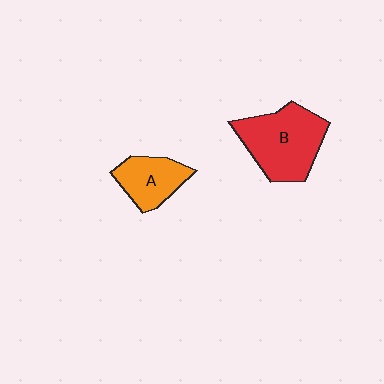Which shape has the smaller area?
Shape A (orange).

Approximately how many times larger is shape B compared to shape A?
Approximately 1.7 times.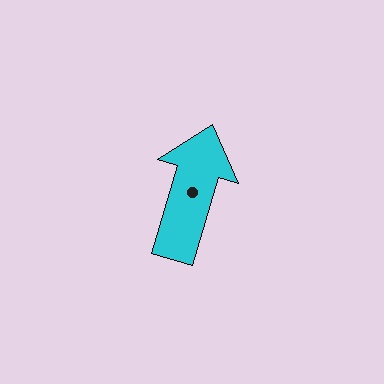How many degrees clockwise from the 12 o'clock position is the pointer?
Approximately 17 degrees.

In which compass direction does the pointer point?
North.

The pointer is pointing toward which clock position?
Roughly 1 o'clock.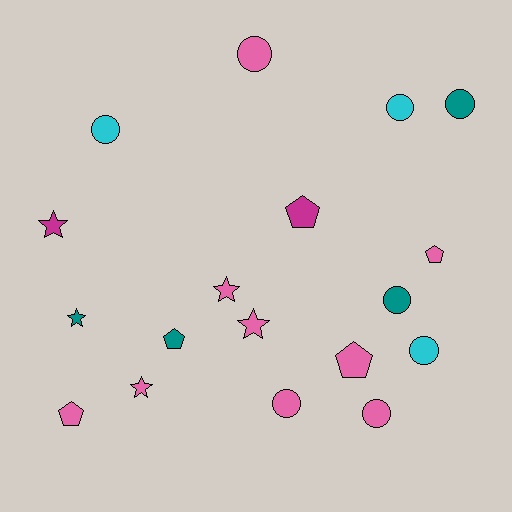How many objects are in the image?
There are 18 objects.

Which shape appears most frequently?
Circle, with 8 objects.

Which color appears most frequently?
Pink, with 9 objects.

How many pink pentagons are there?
There are 3 pink pentagons.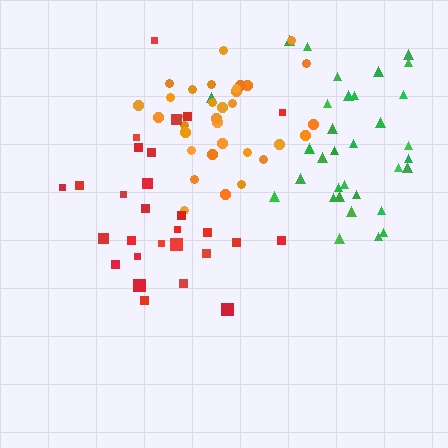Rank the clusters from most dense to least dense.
orange, green, red.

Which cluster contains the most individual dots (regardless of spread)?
Green (33).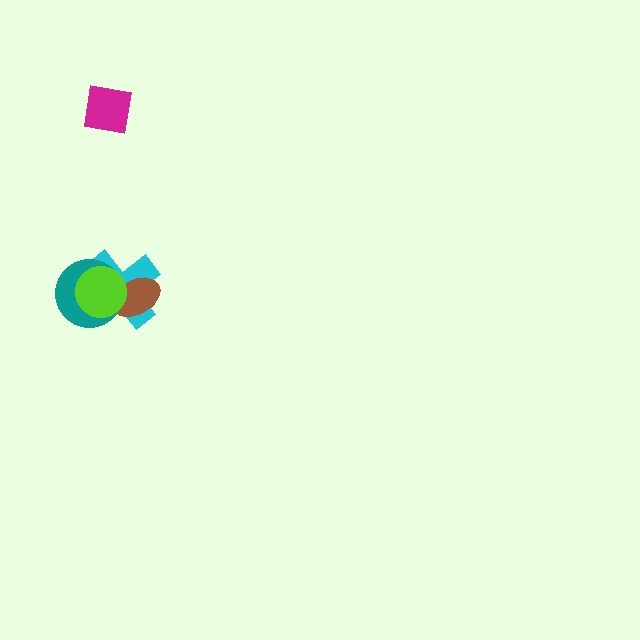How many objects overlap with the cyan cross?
3 objects overlap with the cyan cross.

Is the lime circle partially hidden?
No, no other shape covers it.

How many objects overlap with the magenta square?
0 objects overlap with the magenta square.